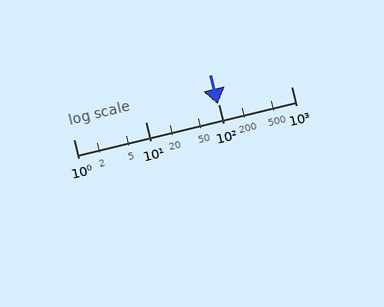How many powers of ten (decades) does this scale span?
The scale spans 3 decades, from 1 to 1000.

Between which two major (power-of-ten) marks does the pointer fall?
The pointer is between 10 and 100.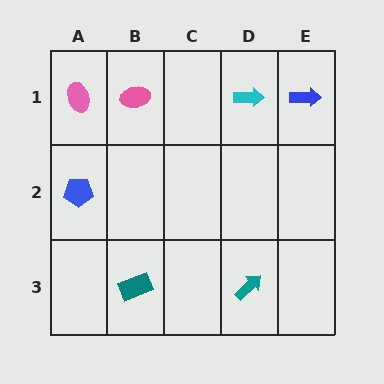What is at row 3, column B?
A teal rectangle.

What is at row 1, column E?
A blue arrow.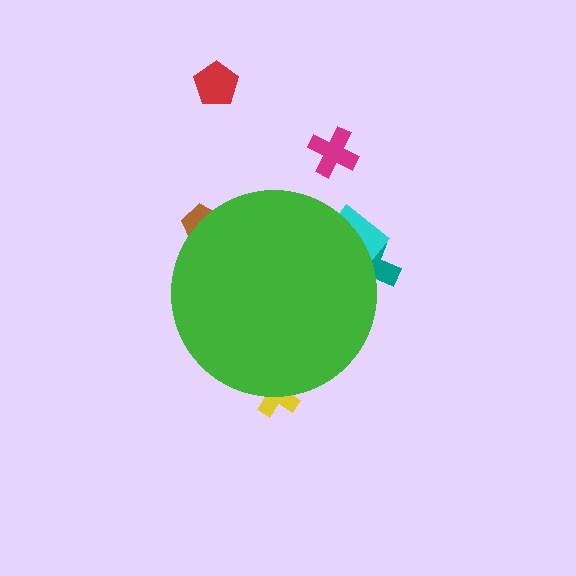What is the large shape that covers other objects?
A green circle.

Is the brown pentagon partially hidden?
Yes, the brown pentagon is partially hidden behind the green circle.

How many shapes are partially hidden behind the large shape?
4 shapes are partially hidden.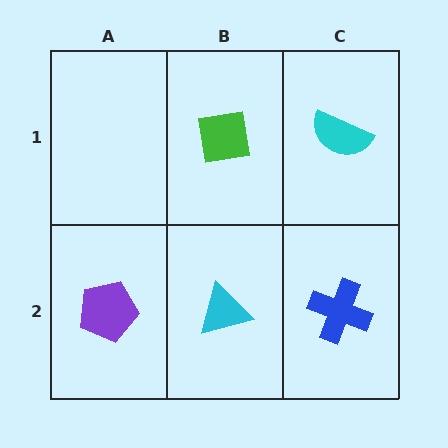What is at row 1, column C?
A cyan semicircle.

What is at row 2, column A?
A purple pentagon.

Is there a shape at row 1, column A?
No, that cell is empty.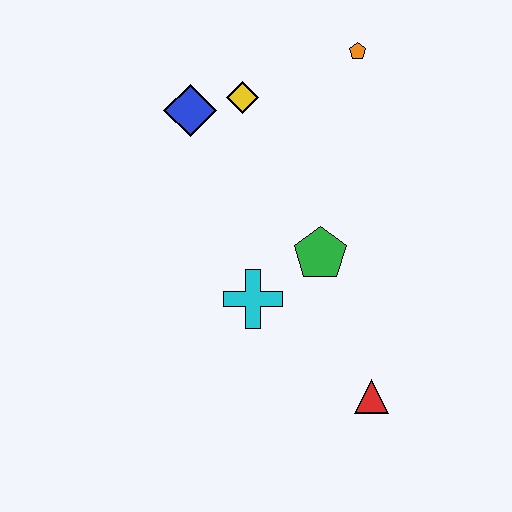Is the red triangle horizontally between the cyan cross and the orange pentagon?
No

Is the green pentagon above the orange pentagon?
No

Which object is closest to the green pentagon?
The cyan cross is closest to the green pentagon.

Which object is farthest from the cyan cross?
The orange pentagon is farthest from the cyan cross.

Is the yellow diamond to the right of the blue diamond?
Yes